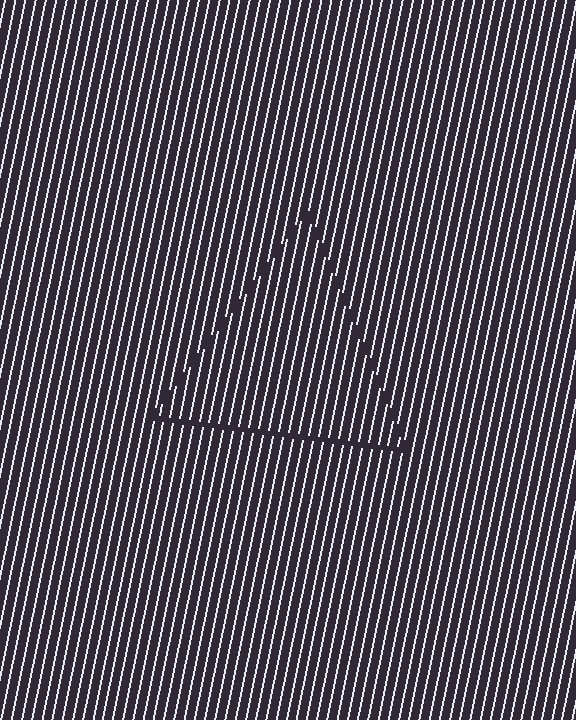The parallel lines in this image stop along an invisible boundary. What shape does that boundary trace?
An illusory triangle. The interior of the shape contains the same grating, shifted by half a period — the contour is defined by the phase discontinuity where line-ends from the inner and outer gratings abut.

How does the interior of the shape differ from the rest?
The interior of the shape contains the same grating, shifted by half a period — the contour is defined by the phase discontinuity where line-ends from the inner and outer gratings abut.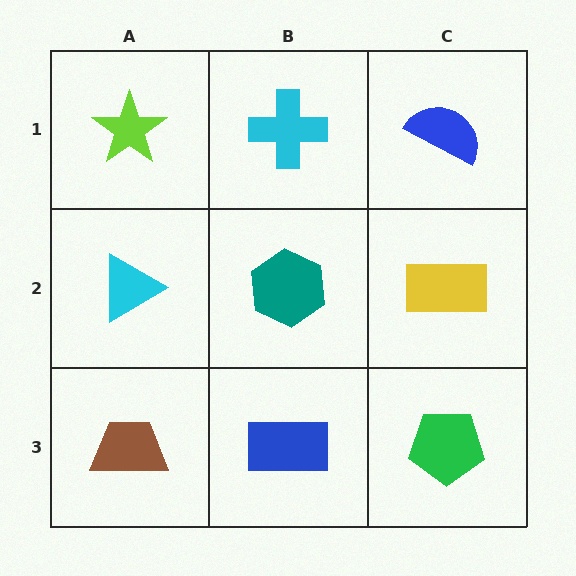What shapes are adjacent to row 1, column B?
A teal hexagon (row 2, column B), a lime star (row 1, column A), a blue semicircle (row 1, column C).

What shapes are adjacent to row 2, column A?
A lime star (row 1, column A), a brown trapezoid (row 3, column A), a teal hexagon (row 2, column B).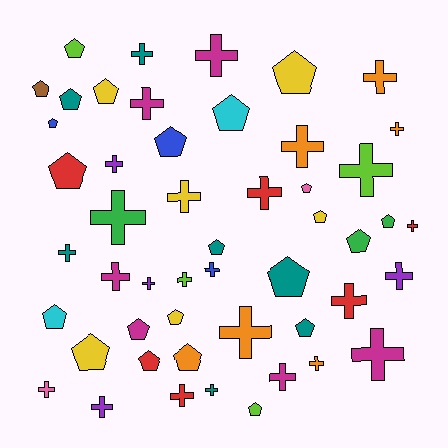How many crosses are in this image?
There are 27 crosses.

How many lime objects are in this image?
There are 4 lime objects.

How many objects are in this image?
There are 50 objects.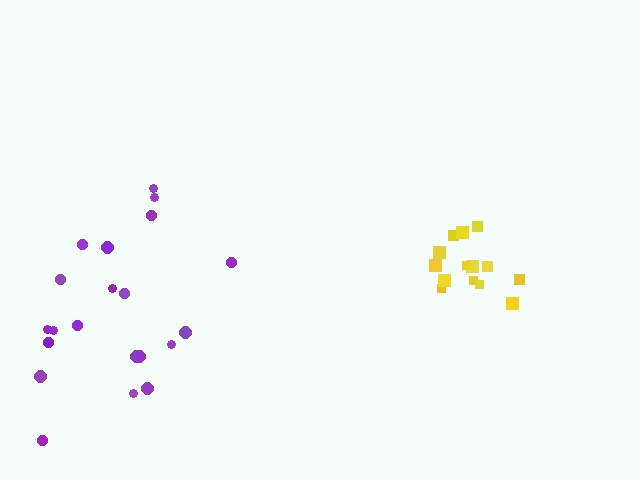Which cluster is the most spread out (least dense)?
Purple.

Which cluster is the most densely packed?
Yellow.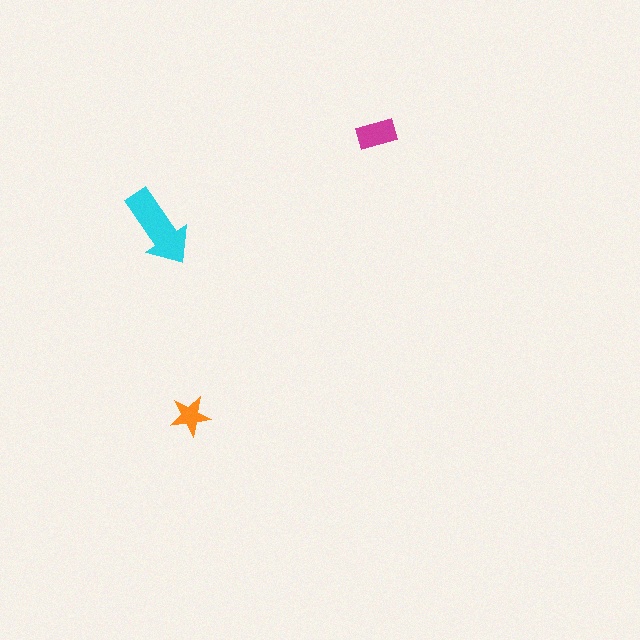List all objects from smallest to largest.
The orange star, the magenta rectangle, the cyan arrow.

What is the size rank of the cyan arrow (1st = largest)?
1st.